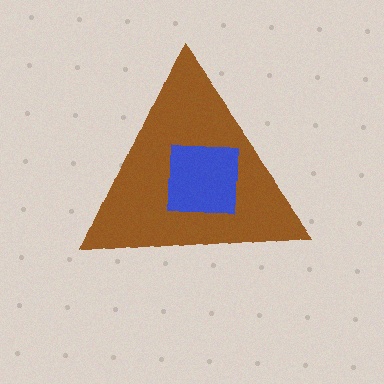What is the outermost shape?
The brown triangle.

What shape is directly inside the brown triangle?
The blue square.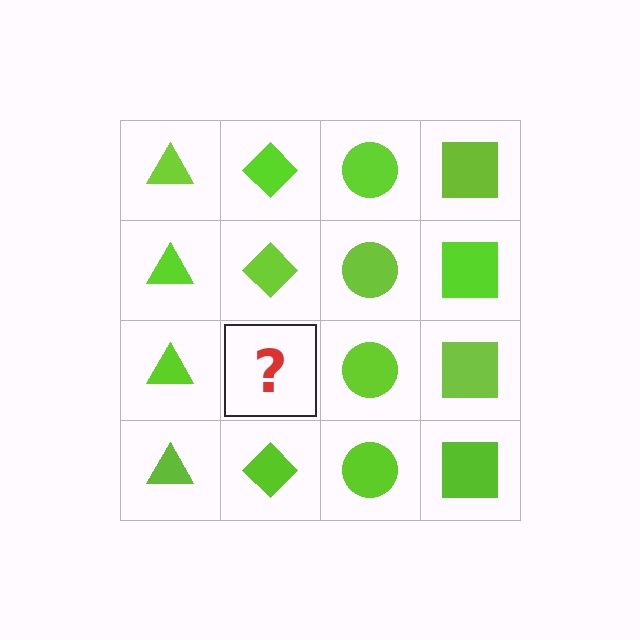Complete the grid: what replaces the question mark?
The question mark should be replaced with a lime diamond.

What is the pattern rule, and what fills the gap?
The rule is that each column has a consistent shape. The gap should be filled with a lime diamond.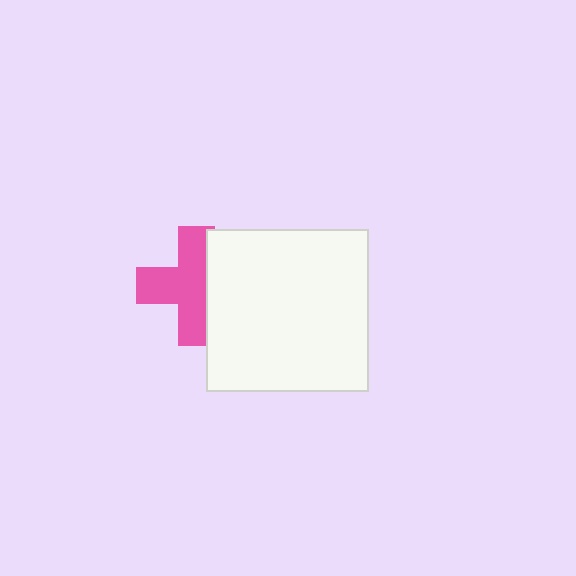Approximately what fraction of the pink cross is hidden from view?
Roughly 35% of the pink cross is hidden behind the white square.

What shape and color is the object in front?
The object in front is a white square.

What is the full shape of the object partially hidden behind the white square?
The partially hidden object is a pink cross.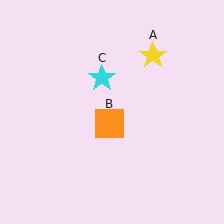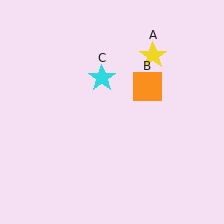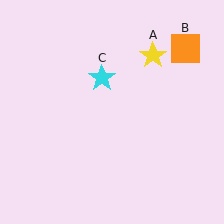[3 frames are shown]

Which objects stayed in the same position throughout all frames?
Yellow star (object A) and cyan star (object C) remained stationary.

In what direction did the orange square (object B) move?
The orange square (object B) moved up and to the right.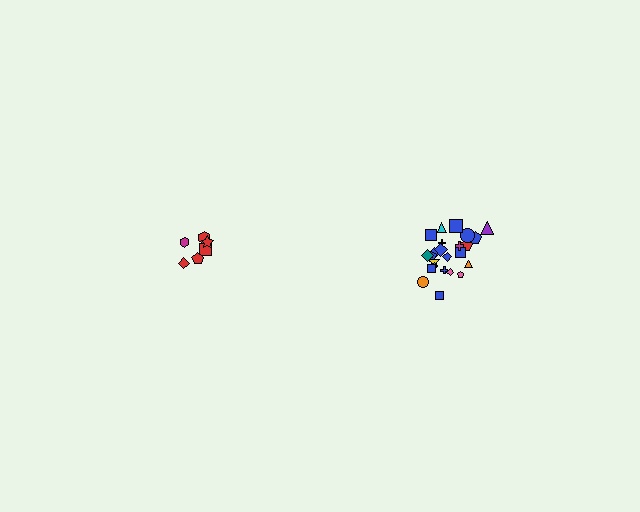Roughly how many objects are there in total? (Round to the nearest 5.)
Roughly 30 objects in total.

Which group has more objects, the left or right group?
The right group.